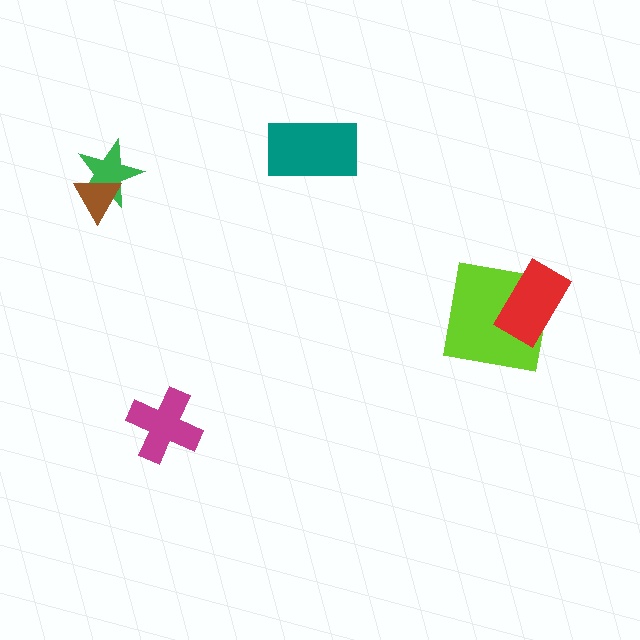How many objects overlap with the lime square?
1 object overlaps with the lime square.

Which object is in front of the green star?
The brown triangle is in front of the green star.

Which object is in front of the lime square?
The red rectangle is in front of the lime square.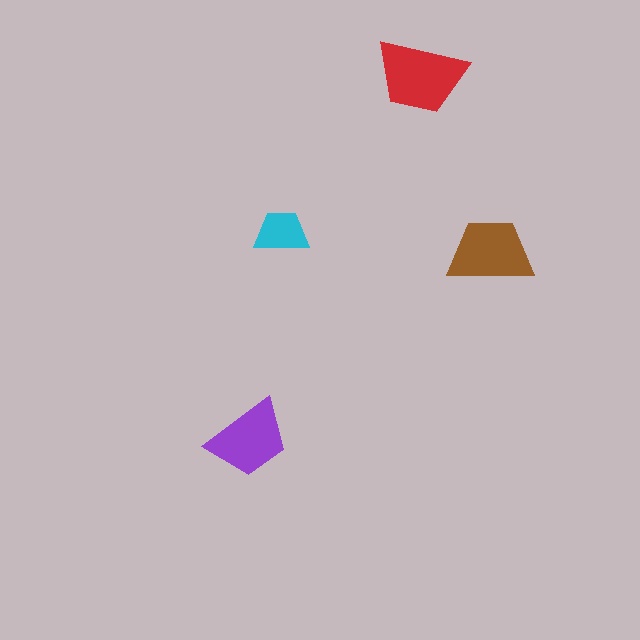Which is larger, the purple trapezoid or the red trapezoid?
The red one.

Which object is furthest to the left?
The purple trapezoid is leftmost.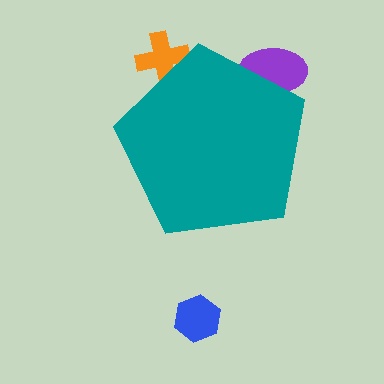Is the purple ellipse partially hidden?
Yes, the purple ellipse is partially hidden behind the teal pentagon.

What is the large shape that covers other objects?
A teal pentagon.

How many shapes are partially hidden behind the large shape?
2 shapes are partially hidden.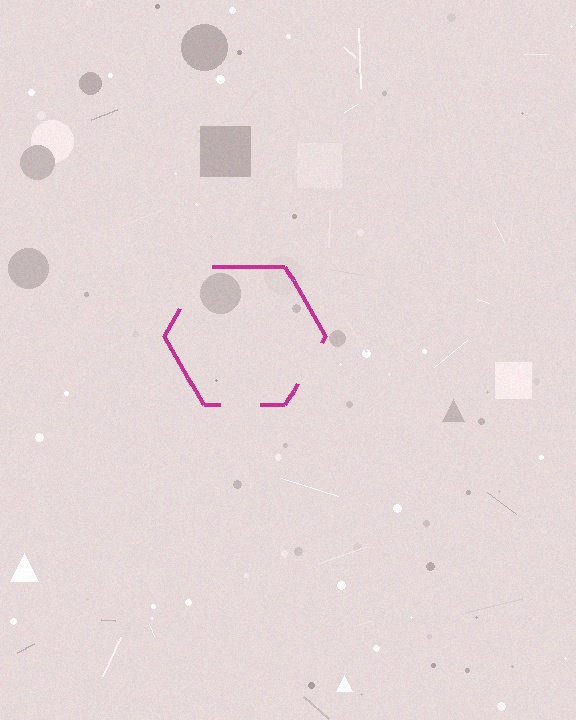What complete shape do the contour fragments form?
The contour fragments form a hexagon.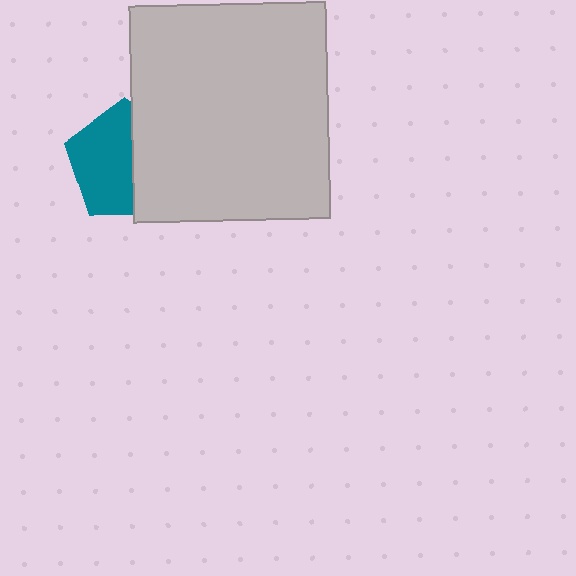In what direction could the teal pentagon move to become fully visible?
The teal pentagon could move left. That would shift it out from behind the light gray rectangle entirely.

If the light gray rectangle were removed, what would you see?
You would see the complete teal pentagon.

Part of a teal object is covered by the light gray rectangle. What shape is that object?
It is a pentagon.